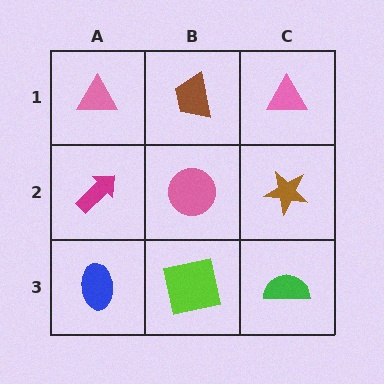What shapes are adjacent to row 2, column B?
A brown trapezoid (row 1, column B), a lime square (row 3, column B), a magenta arrow (row 2, column A), a brown star (row 2, column C).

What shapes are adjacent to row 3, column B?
A pink circle (row 2, column B), a blue ellipse (row 3, column A), a green semicircle (row 3, column C).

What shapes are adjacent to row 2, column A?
A pink triangle (row 1, column A), a blue ellipse (row 3, column A), a pink circle (row 2, column B).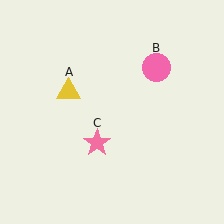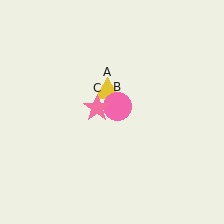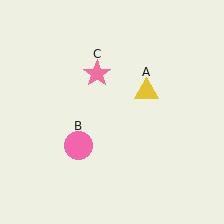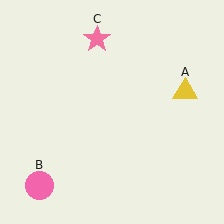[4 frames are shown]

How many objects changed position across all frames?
3 objects changed position: yellow triangle (object A), pink circle (object B), pink star (object C).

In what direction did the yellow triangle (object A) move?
The yellow triangle (object A) moved right.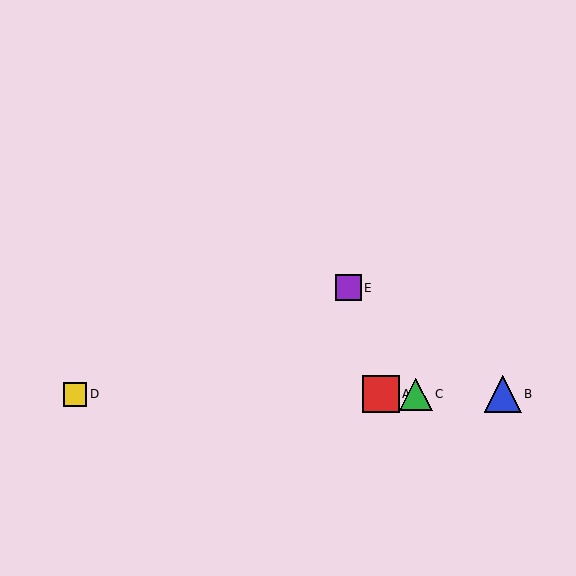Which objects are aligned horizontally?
Objects A, B, C, D are aligned horizontally.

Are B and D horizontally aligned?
Yes, both are at y≈394.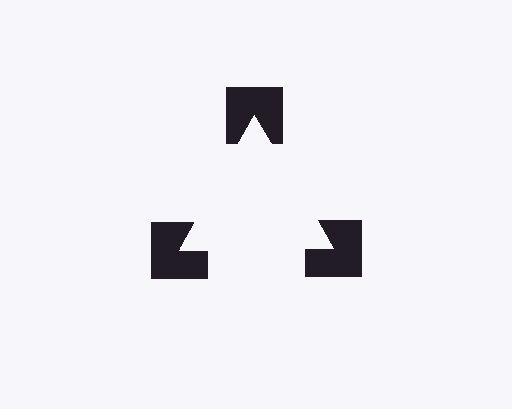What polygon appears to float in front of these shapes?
An illusory triangle — its edges are inferred from the aligned wedge cuts in the notched squares, not physically drawn.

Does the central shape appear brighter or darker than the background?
It typically appears slightly brighter than the background, even though no actual brightness change is drawn.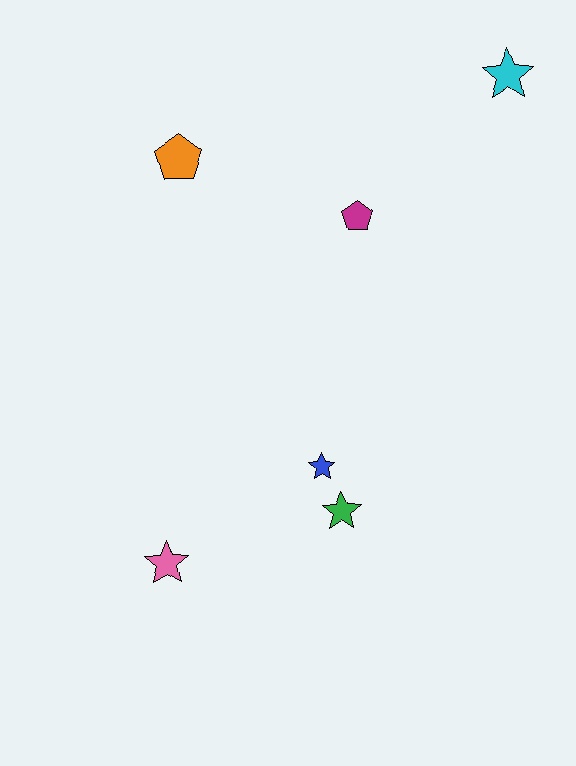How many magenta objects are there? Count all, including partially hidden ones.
There is 1 magenta object.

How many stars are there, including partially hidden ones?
There are 4 stars.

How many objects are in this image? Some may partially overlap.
There are 6 objects.